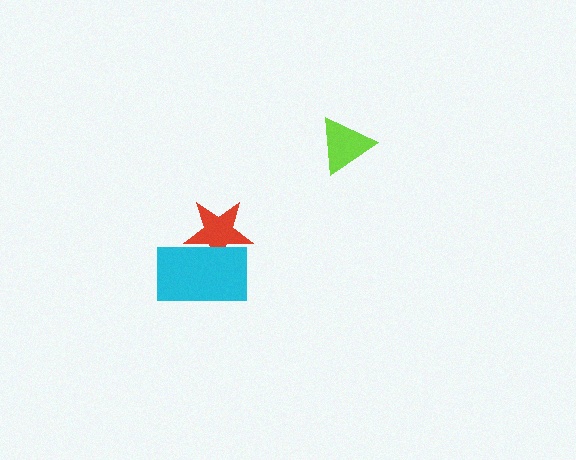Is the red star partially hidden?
Yes, it is partially covered by another shape.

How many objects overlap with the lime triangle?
0 objects overlap with the lime triangle.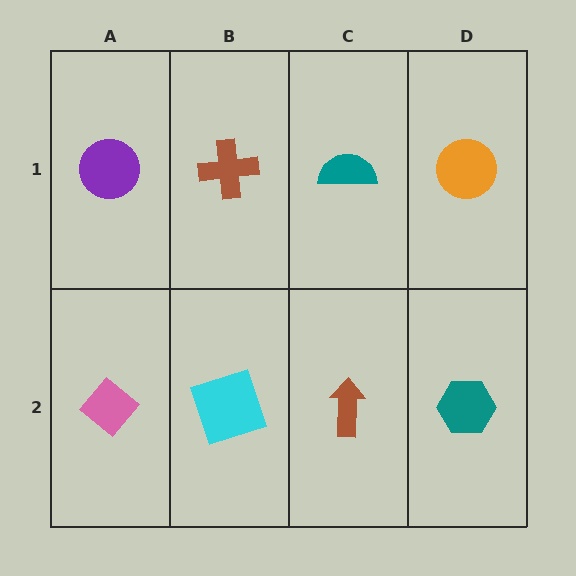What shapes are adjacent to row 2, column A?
A purple circle (row 1, column A), a cyan square (row 2, column B).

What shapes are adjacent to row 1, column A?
A pink diamond (row 2, column A), a brown cross (row 1, column B).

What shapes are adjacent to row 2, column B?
A brown cross (row 1, column B), a pink diamond (row 2, column A), a brown arrow (row 2, column C).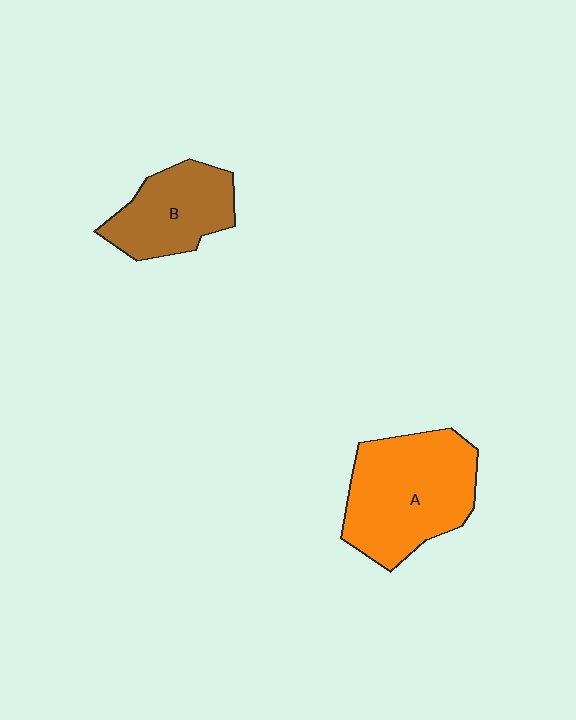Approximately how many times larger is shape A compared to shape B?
Approximately 1.5 times.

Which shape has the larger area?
Shape A (orange).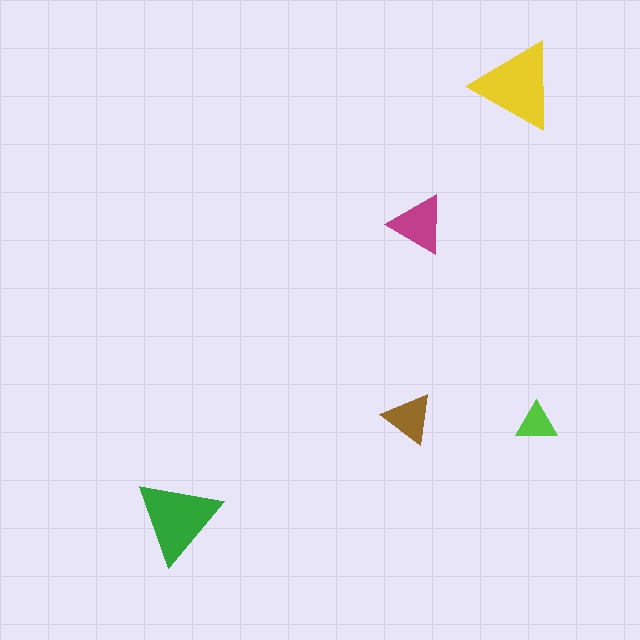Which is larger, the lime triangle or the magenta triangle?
The magenta one.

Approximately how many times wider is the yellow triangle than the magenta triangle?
About 1.5 times wider.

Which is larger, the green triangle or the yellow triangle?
The yellow one.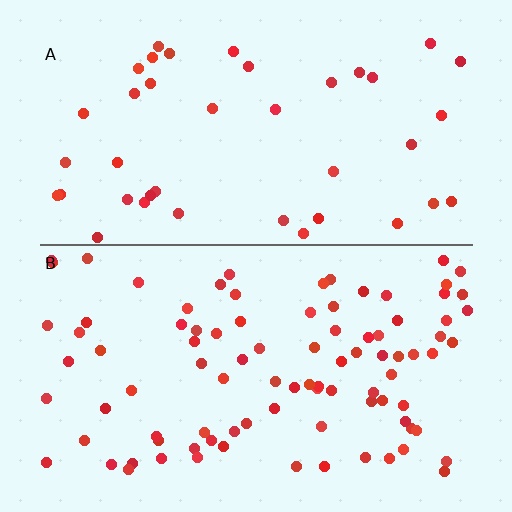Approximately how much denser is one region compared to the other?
Approximately 2.3× — region B over region A.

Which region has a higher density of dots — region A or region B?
B (the bottom).